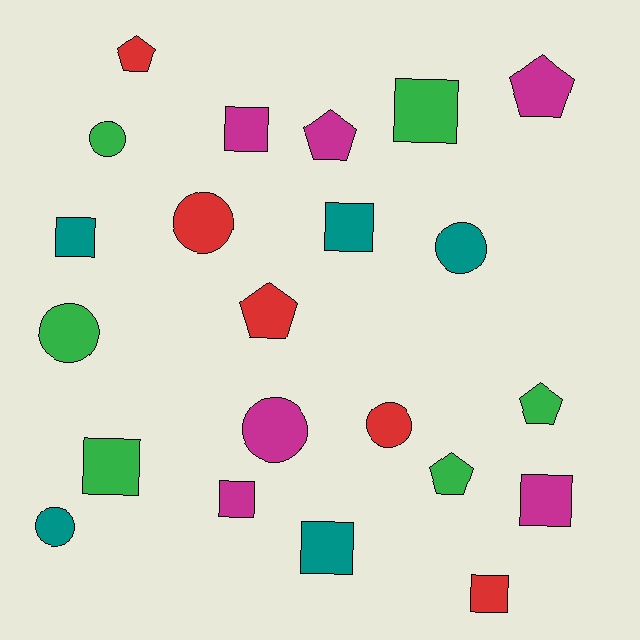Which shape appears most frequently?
Square, with 9 objects.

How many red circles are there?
There are 2 red circles.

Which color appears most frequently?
Magenta, with 6 objects.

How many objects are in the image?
There are 22 objects.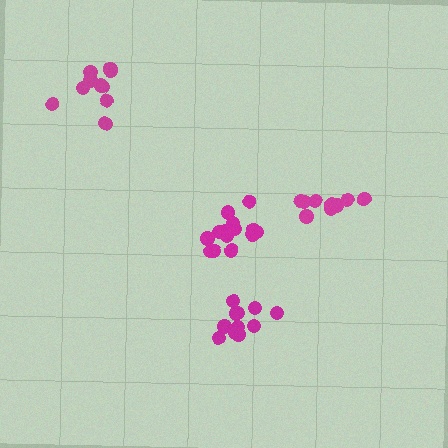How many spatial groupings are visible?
There are 4 spatial groupings.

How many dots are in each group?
Group 1: 14 dots, Group 2: 11 dots, Group 3: 9 dots, Group 4: 10 dots (44 total).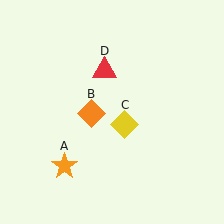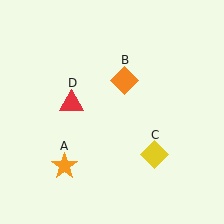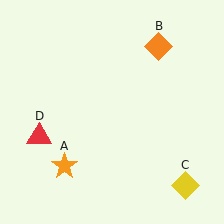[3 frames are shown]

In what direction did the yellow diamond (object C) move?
The yellow diamond (object C) moved down and to the right.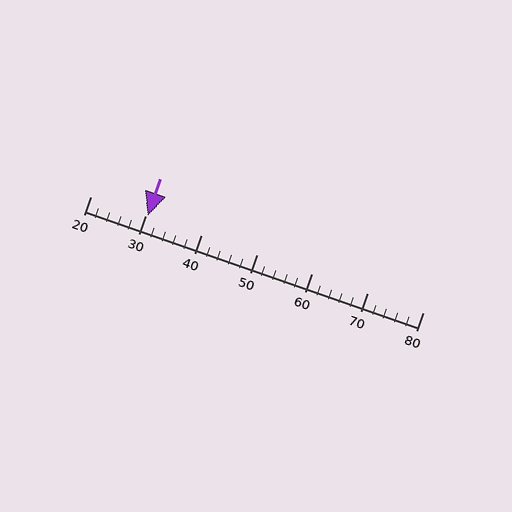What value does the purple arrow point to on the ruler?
The purple arrow points to approximately 30.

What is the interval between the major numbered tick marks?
The major tick marks are spaced 10 units apart.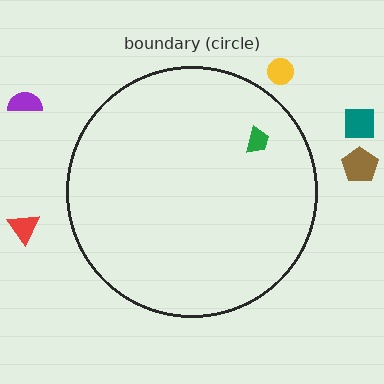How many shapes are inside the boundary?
1 inside, 5 outside.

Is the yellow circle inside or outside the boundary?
Outside.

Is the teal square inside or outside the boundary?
Outside.